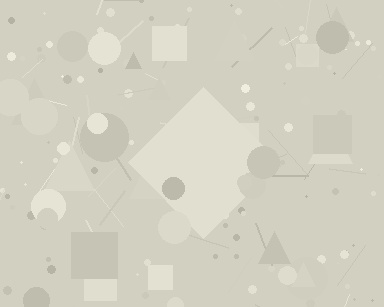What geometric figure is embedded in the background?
A diamond is embedded in the background.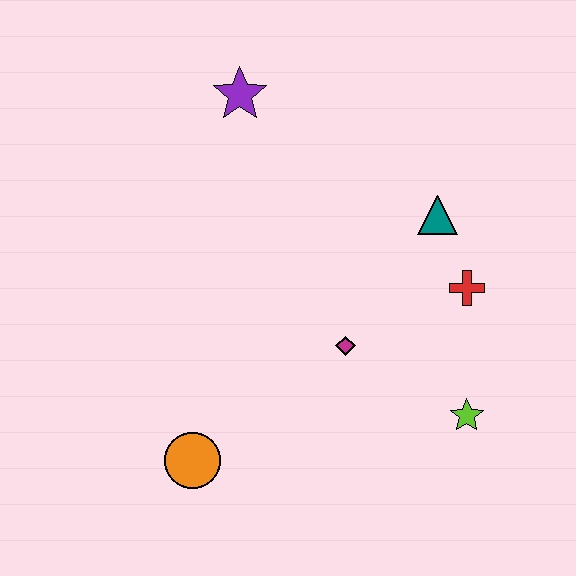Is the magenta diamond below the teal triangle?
Yes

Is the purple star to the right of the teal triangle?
No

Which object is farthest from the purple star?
The lime star is farthest from the purple star.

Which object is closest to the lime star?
The red cross is closest to the lime star.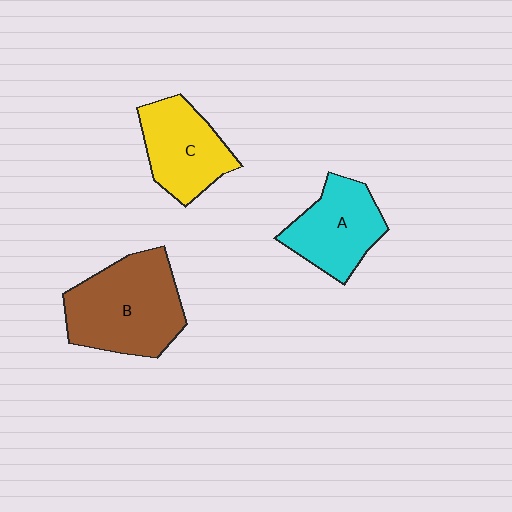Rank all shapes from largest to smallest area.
From largest to smallest: B (brown), A (cyan), C (yellow).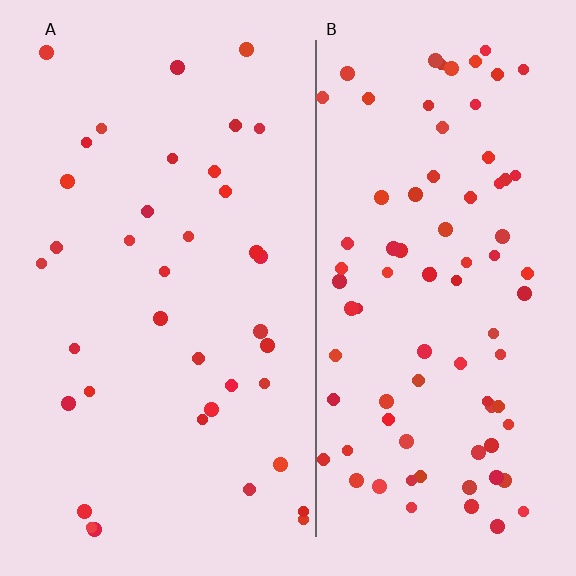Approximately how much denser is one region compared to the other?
Approximately 2.3× — region B over region A.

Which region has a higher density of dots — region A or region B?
B (the right).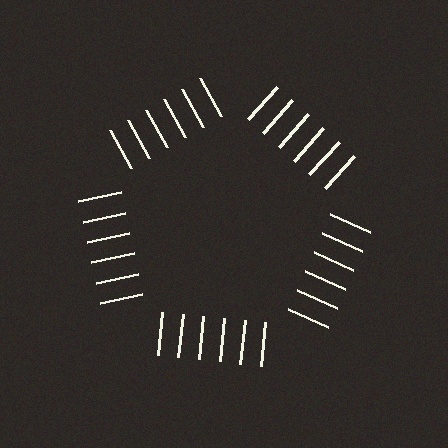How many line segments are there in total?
30 — 6 along each of the 5 edges.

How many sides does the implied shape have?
5 sides — the line-ends trace a pentagon.